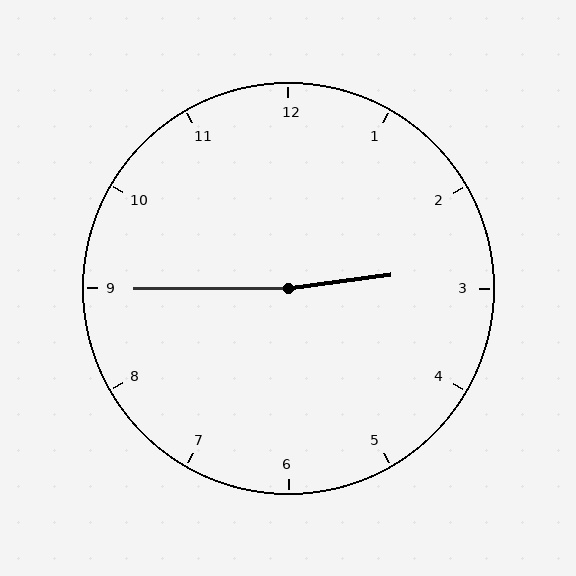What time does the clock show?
2:45.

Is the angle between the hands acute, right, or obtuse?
It is obtuse.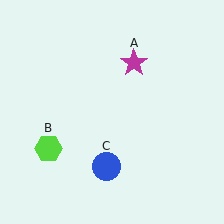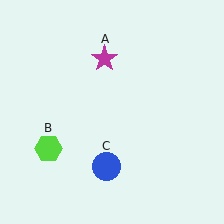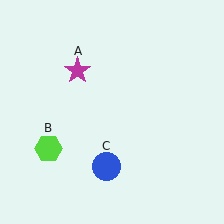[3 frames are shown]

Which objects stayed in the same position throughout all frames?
Lime hexagon (object B) and blue circle (object C) remained stationary.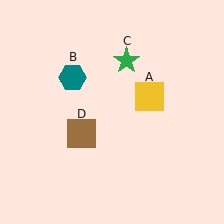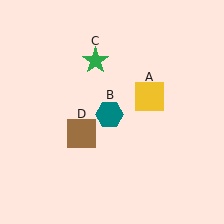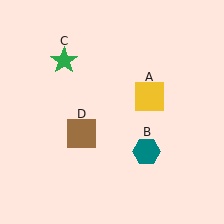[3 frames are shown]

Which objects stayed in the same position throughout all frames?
Yellow square (object A) and brown square (object D) remained stationary.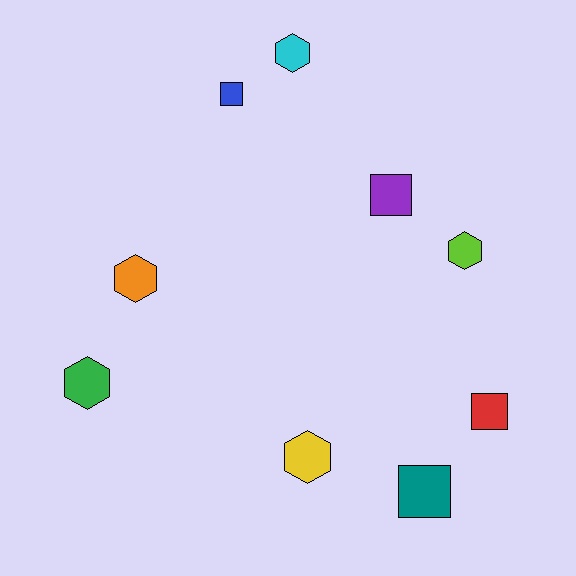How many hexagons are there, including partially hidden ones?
There are 5 hexagons.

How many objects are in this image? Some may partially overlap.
There are 9 objects.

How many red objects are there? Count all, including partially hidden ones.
There is 1 red object.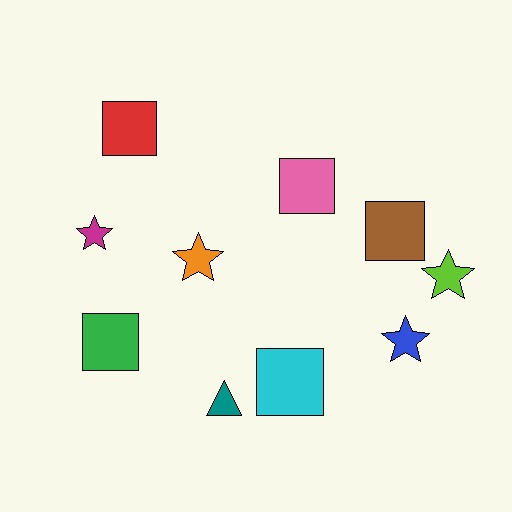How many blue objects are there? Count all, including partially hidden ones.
There is 1 blue object.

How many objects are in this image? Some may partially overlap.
There are 10 objects.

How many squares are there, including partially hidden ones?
There are 5 squares.